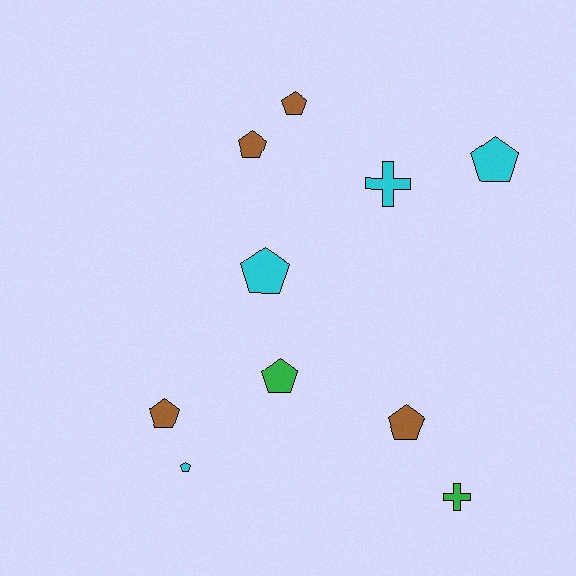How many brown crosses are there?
There are no brown crosses.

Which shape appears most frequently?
Pentagon, with 8 objects.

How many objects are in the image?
There are 10 objects.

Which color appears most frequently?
Cyan, with 4 objects.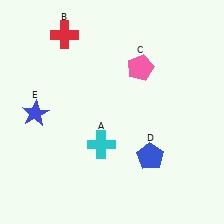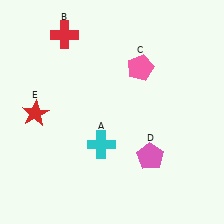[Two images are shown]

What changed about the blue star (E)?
In Image 1, E is blue. In Image 2, it changed to red.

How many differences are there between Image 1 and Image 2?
There are 2 differences between the two images.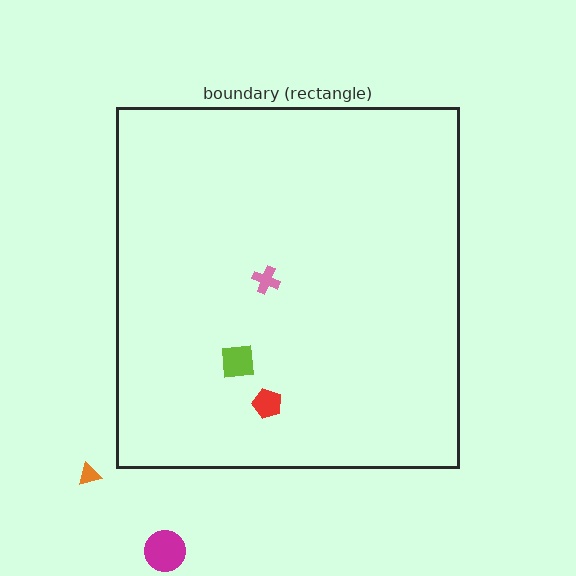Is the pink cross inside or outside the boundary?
Inside.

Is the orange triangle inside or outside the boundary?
Outside.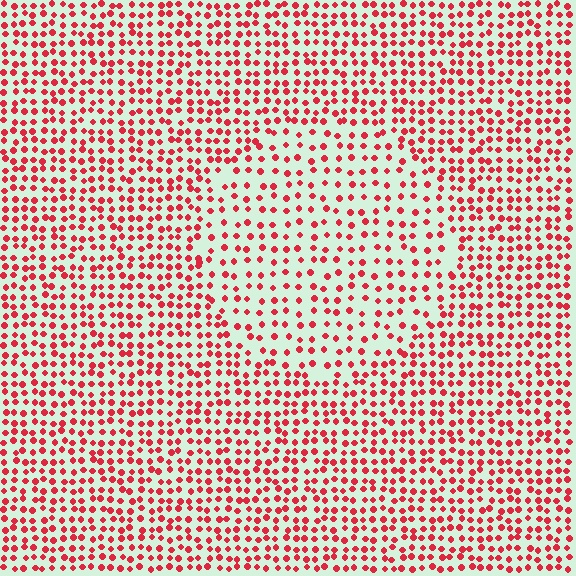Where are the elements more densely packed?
The elements are more densely packed outside the circle boundary.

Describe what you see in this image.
The image contains small red elements arranged at two different densities. A circle-shaped region is visible where the elements are less densely packed than the surrounding area.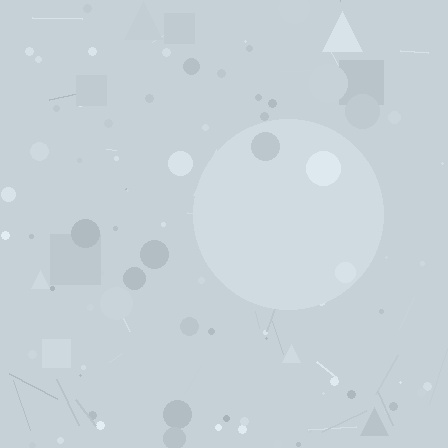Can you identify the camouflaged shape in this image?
The camouflaged shape is a circle.